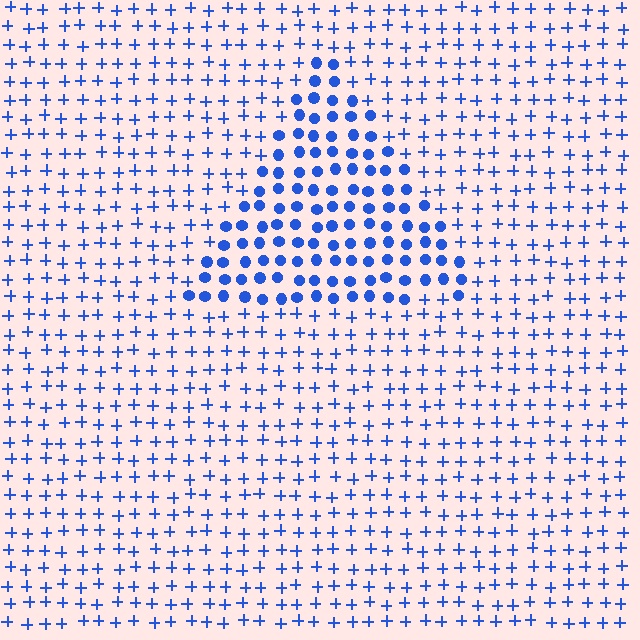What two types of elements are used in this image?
The image uses circles inside the triangle region and plus signs outside it.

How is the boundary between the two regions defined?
The boundary is defined by a change in element shape: circles inside vs. plus signs outside. All elements share the same color and spacing.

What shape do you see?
I see a triangle.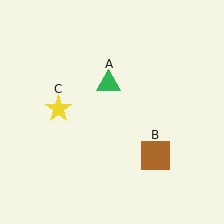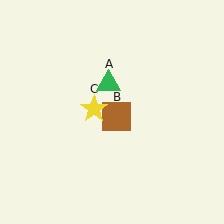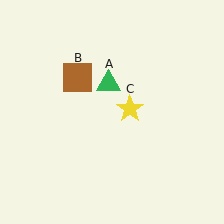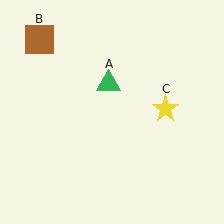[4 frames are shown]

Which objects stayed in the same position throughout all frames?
Green triangle (object A) remained stationary.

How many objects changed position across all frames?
2 objects changed position: brown square (object B), yellow star (object C).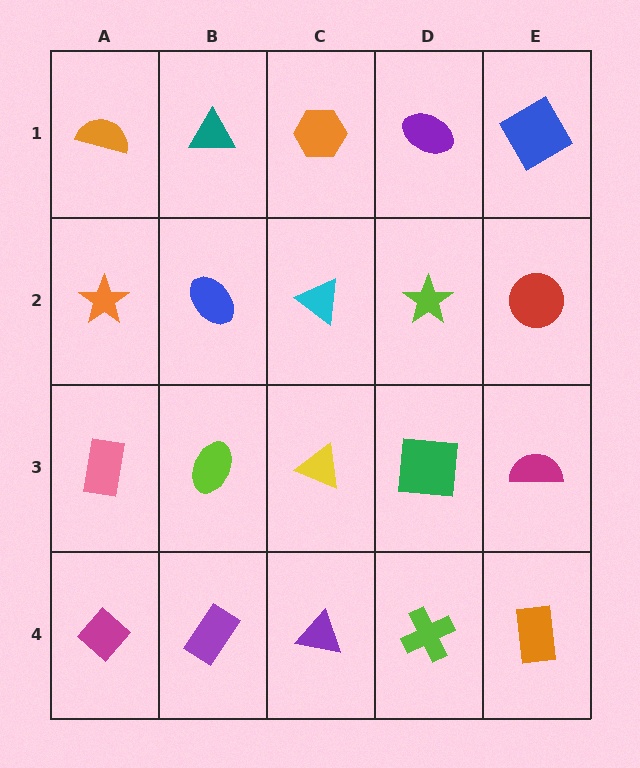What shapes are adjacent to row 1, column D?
A lime star (row 2, column D), an orange hexagon (row 1, column C), a blue diamond (row 1, column E).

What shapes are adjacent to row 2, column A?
An orange semicircle (row 1, column A), a pink rectangle (row 3, column A), a blue ellipse (row 2, column B).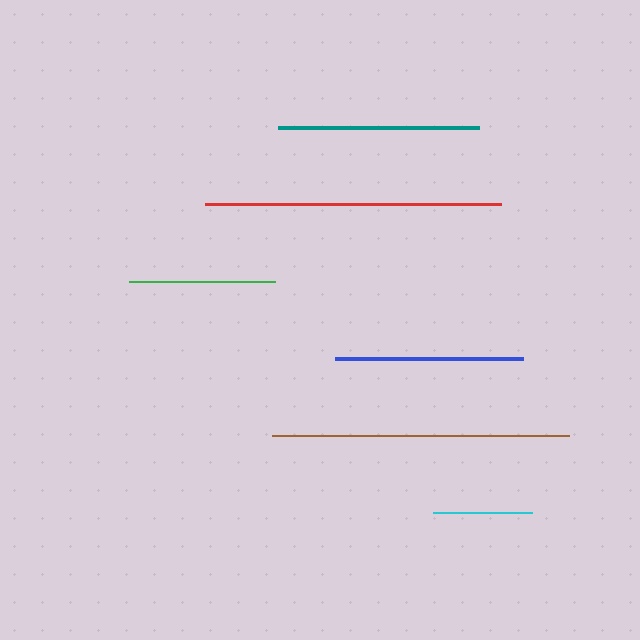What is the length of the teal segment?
The teal segment is approximately 200 pixels long.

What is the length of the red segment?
The red segment is approximately 296 pixels long.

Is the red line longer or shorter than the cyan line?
The red line is longer than the cyan line.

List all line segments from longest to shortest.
From longest to shortest: brown, red, teal, blue, green, cyan.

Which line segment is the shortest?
The cyan line is the shortest at approximately 100 pixels.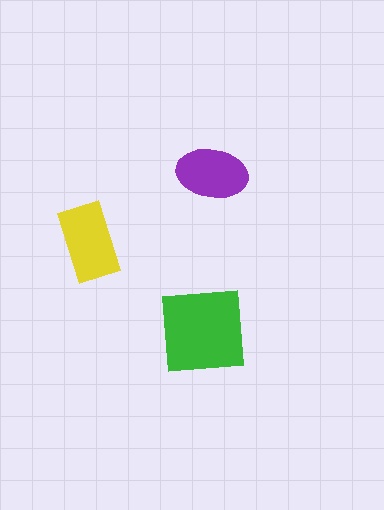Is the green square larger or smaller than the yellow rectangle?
Larger.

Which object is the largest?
The green square.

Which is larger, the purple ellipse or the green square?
The green square.